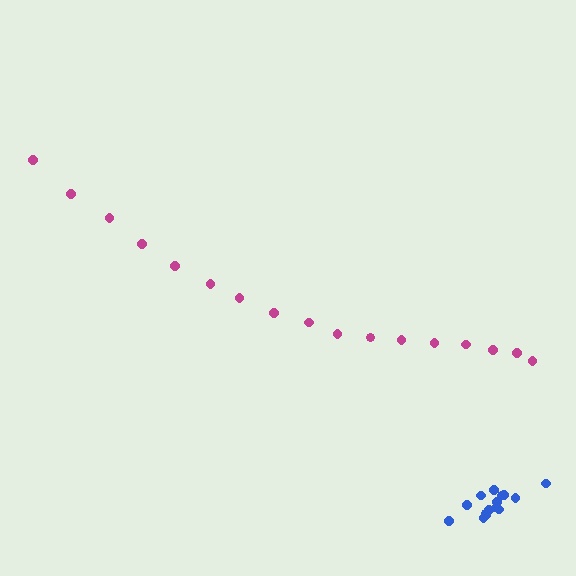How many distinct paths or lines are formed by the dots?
There are 2 distinct paths.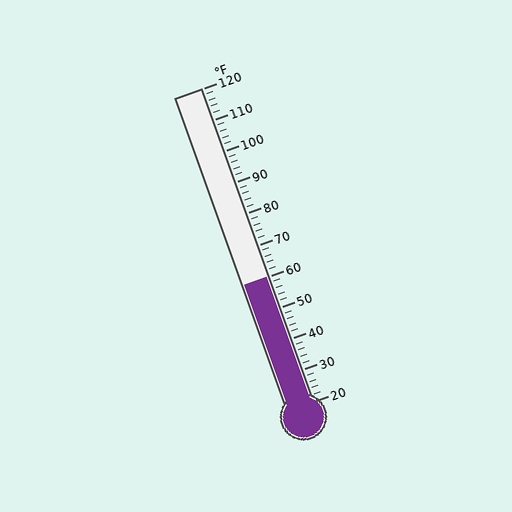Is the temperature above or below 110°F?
The temperature is below 110°F.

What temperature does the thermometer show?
The thermometer shows approximately 60°F.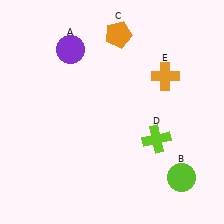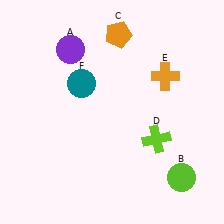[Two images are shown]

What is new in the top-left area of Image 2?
A teal circle (F) was added in the top-left area of Image 2.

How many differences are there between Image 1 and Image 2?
There is 1 difference between the two images.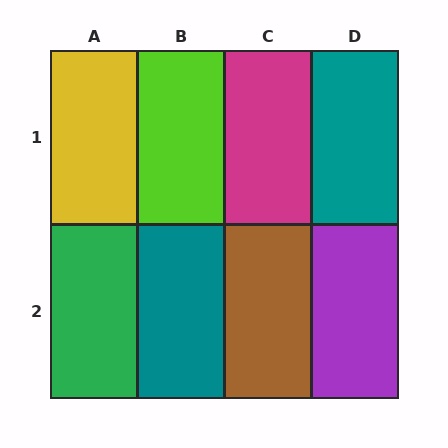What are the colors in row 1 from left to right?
Yellow, lime, magenta, teal.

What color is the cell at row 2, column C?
Brown.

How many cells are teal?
2 cells are teal.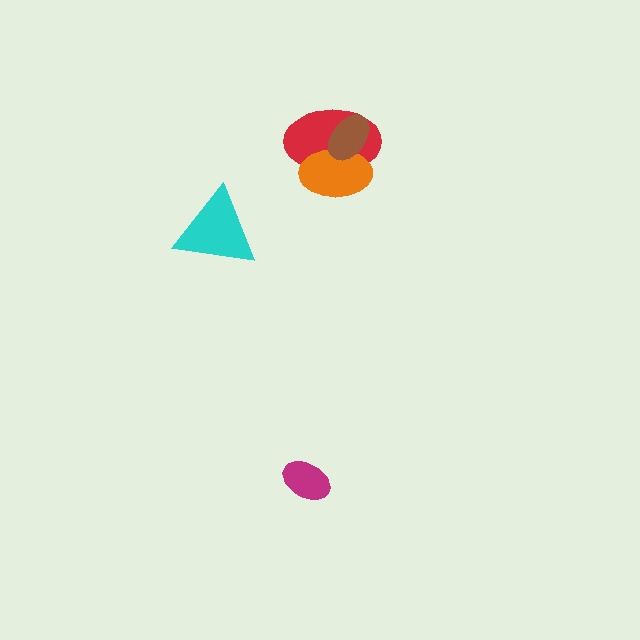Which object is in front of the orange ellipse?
The brown ellipse is in front of the orange ellipse.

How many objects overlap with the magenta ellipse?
0 objects overlap with the magenta ellipse.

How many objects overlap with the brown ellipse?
2 objects overlap with the brown ellipse.